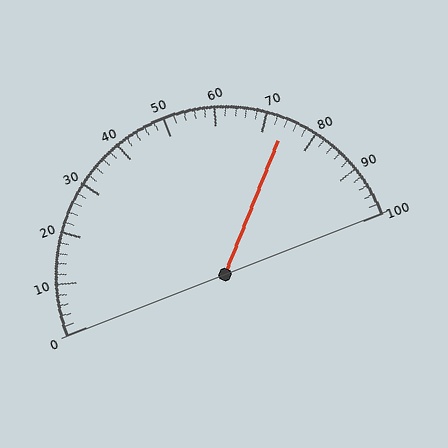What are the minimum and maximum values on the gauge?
The gauge ranges from 0 to 100.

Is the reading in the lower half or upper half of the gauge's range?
The reading is in the upper half of the range (0 to 100).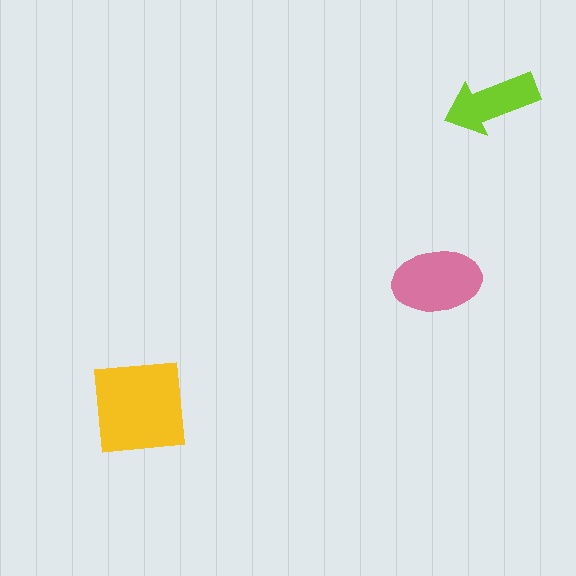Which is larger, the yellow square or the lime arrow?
The yellow square.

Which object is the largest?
The yellow square.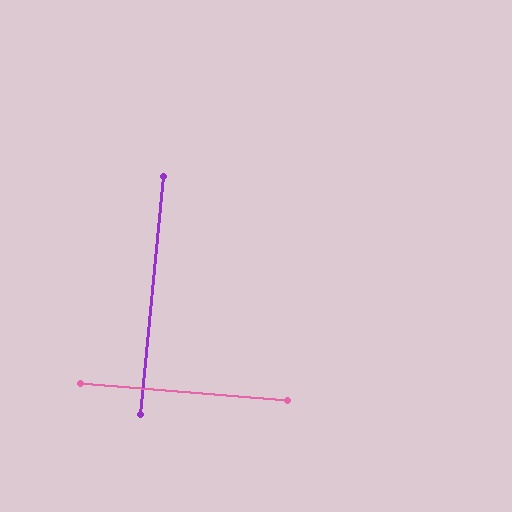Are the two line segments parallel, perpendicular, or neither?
Perpendicular — they meet at approximately 89°.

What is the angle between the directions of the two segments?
Approximately 89 degrees.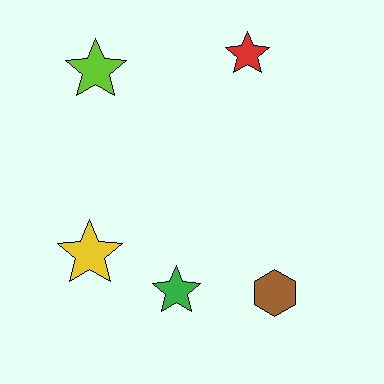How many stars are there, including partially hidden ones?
There are 4 stars.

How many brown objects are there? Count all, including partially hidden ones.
There is 1 brown object.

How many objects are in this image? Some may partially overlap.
There are 5 objects.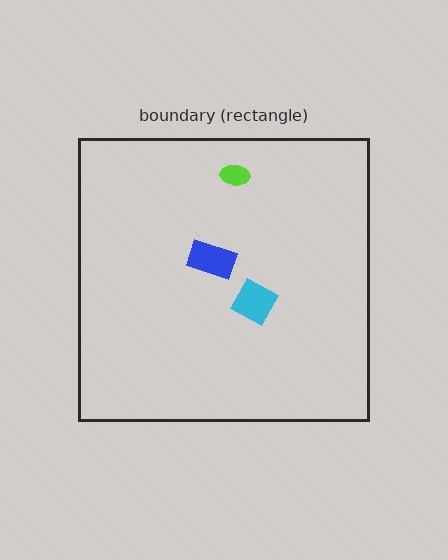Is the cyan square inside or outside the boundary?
Inside.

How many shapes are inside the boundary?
3 inside, 0 outside.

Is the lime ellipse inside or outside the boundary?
Inside.